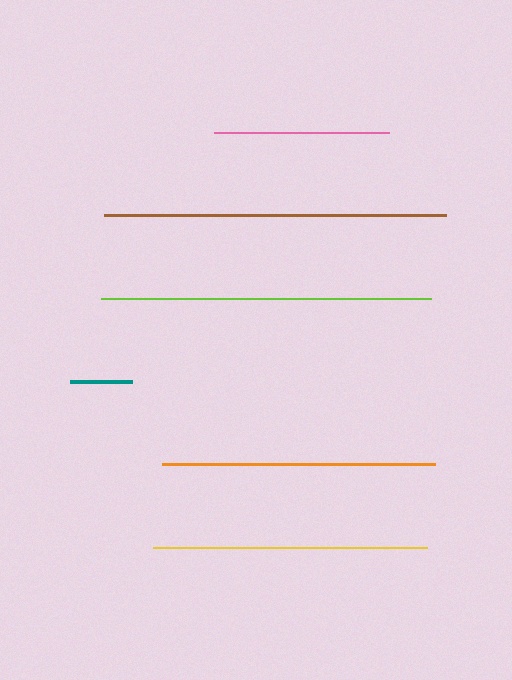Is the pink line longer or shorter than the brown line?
The brown line is longer than the pink line.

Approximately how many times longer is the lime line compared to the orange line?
The lime line is approximately 1.2 times the length of the orange line.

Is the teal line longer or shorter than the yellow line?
The yellow line is longer than the teal line.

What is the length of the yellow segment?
The yellow segment is approximately 274 pixels long.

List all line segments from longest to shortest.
From longest to shortest: brown, lime, orange, yellow, pink, teal.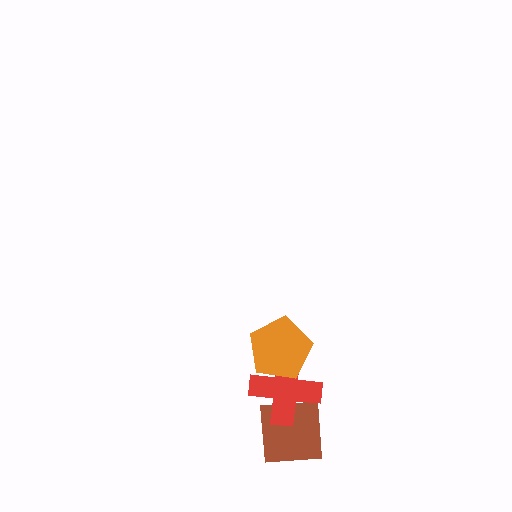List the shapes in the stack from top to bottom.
From top to bottom: the orange pentagon, the red cross, the brown square.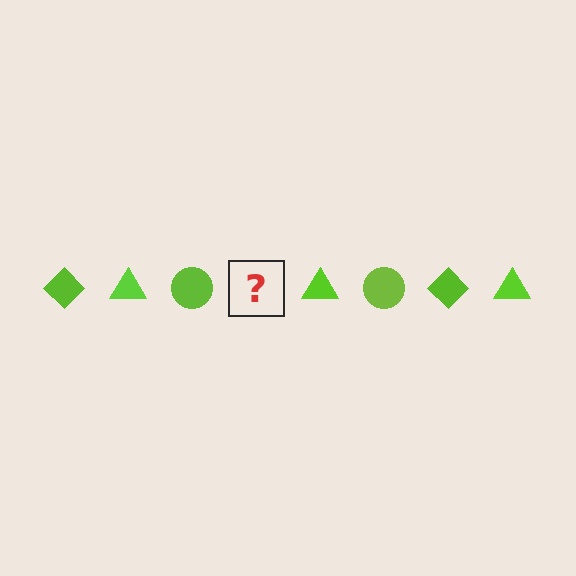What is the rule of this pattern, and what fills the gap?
The rule is that the pattern cycles through diamond, triangle, circle shapes in lime. The gap should be filled with a lime diamond.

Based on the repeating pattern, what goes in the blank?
The blank should be a lime diamond.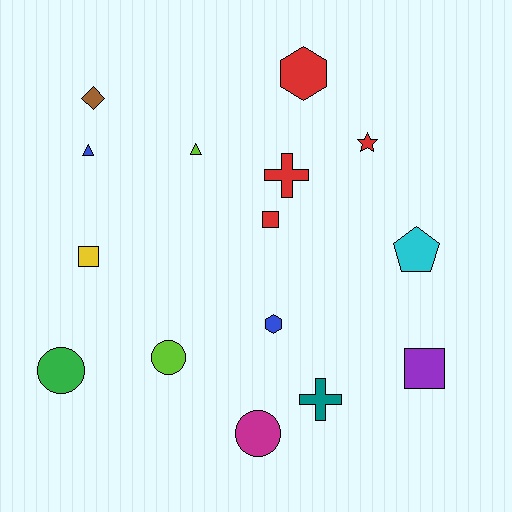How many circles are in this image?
There are 3 circles.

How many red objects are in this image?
There are 4 red objects.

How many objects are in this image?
There are 15 objects.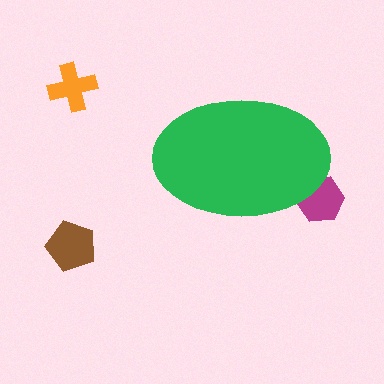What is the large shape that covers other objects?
A green ellipse.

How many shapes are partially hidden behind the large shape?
1 shape is partially hidden.